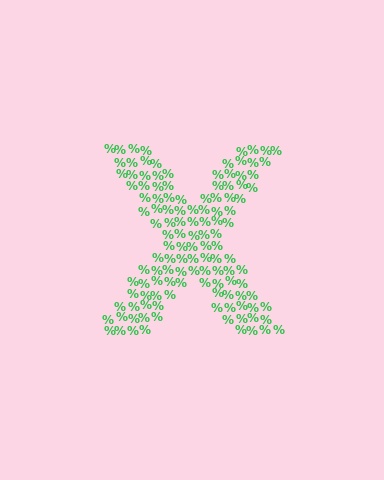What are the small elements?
The small elements are percent signs.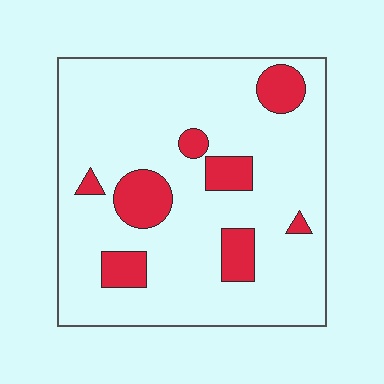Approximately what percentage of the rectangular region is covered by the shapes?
Approximately 15%.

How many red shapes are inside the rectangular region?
8.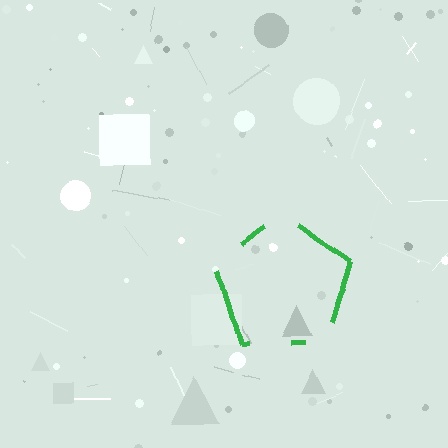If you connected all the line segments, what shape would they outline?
They would outline a pentagon.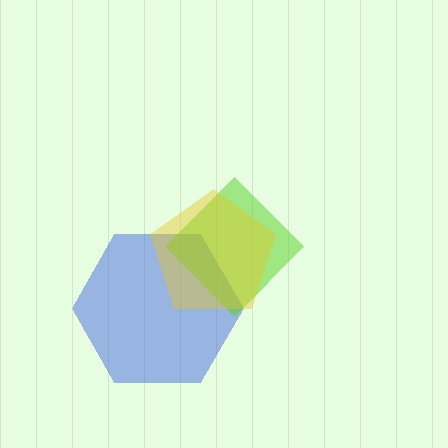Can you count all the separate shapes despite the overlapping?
Yes, there are 3 separate shapes.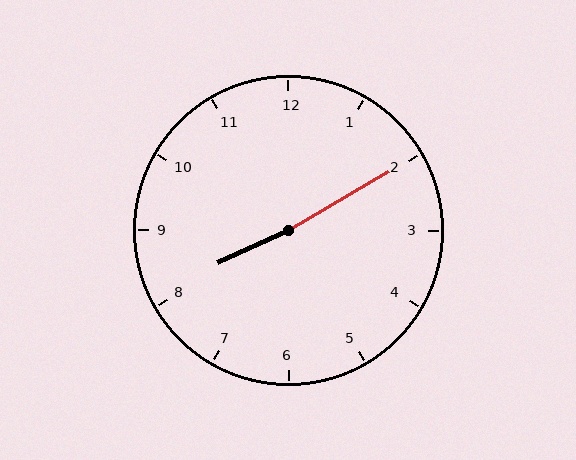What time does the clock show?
8:10.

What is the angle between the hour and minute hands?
Approximately 175 degrees.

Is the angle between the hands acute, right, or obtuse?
It is obtuse.